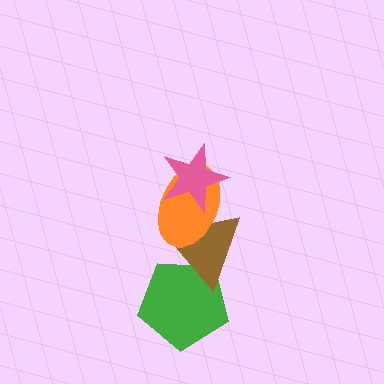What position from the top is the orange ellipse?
The orange ellipse is 2nd from the top.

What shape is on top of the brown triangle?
The orange ellipse is on top of the brown triangle.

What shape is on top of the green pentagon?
The brown triangle is on top of the green pentagon.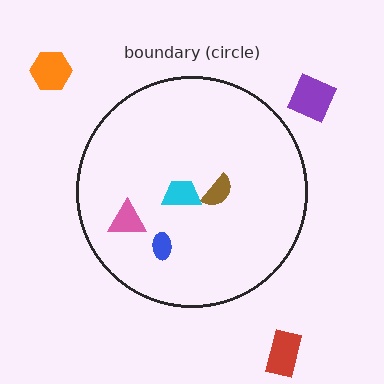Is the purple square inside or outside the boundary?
Outside.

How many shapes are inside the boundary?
4 inside, 3 outside.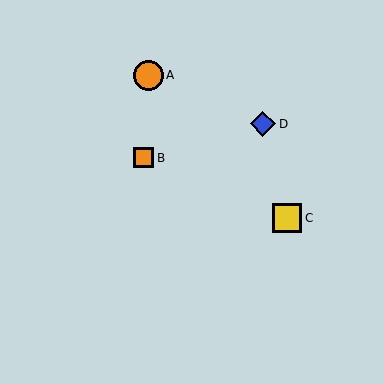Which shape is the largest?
The orange circle (labeled A) is the largest.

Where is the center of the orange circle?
The center of the orange circle is at (148, 75).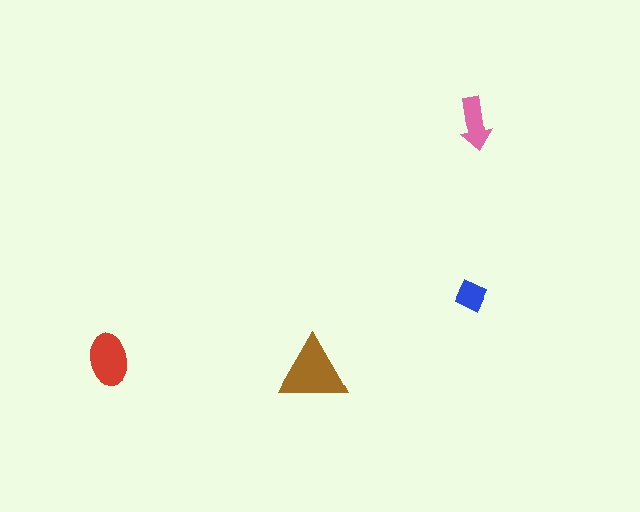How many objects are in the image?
There are 4 objects in the image.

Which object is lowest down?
The brown triangle is bottommost.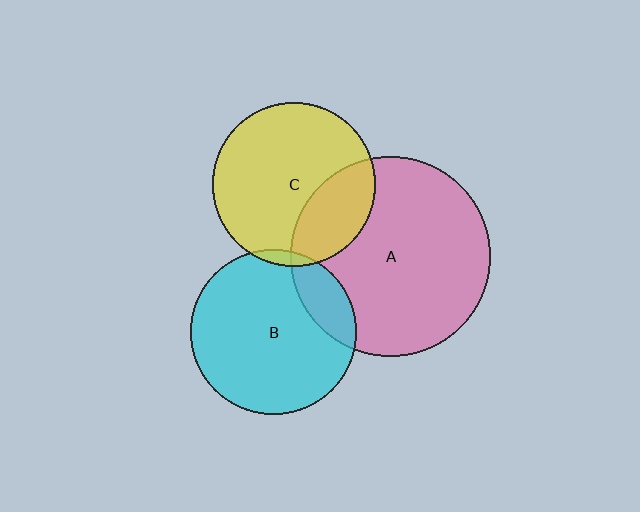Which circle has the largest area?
Circle A (pink).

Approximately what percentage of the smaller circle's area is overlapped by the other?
Approximately 25%.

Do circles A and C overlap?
Yes.